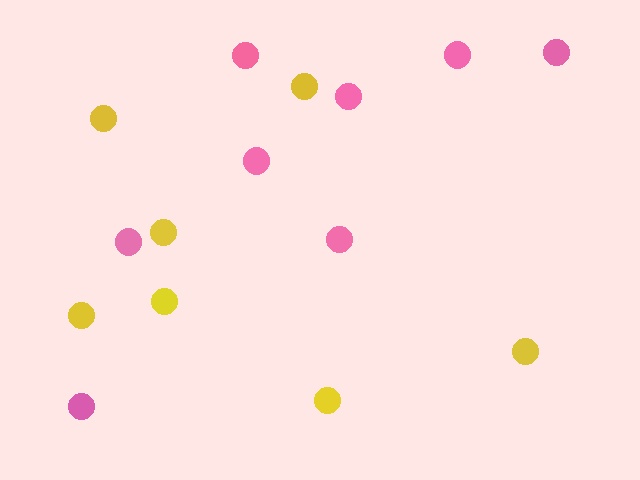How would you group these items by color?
There are 2 groups: one group of yellow circles (7) and one group of pink circles (8).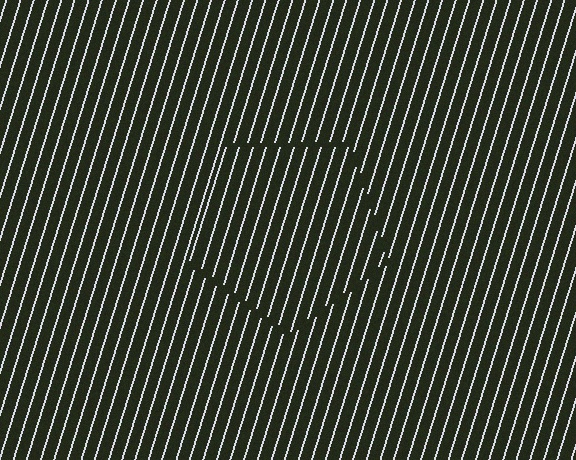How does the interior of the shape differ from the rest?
The interior of the shape contains the same grating, shifted by half a period — the contour is defined by the phase discontinuity where line-ends from the inner and outer gratings abut.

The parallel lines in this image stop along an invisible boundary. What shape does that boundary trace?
An illusory pentagon. The interior of the shape contains the same grating, shifted by half a period — the contour is defined by the phase discontinuity where line-ends from the inner and outer gratings abut.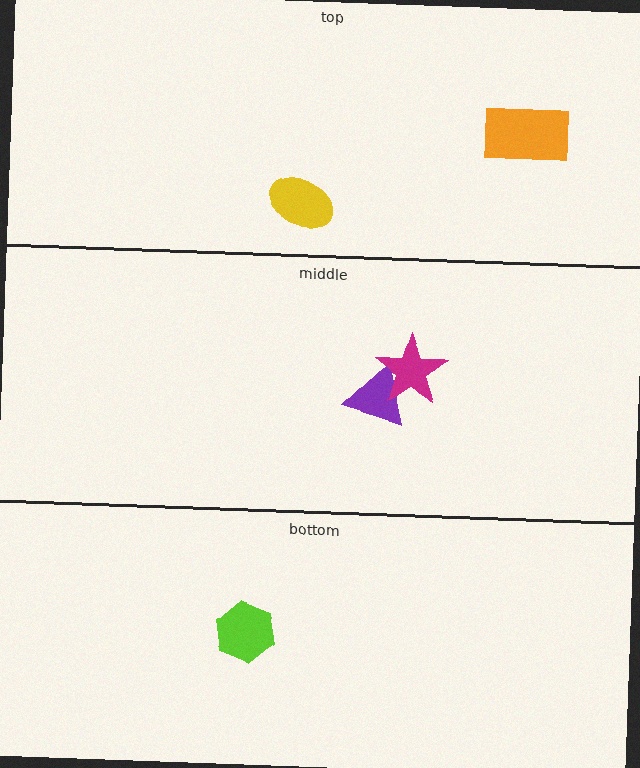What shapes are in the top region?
The yellow ellipse, the orange rectangle.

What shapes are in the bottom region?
The lime hexagon.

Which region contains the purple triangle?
The middle region.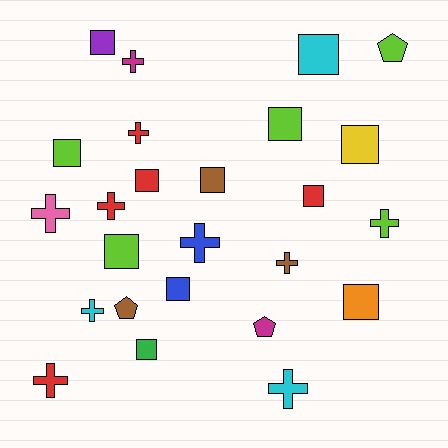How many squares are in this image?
There are 12 squares.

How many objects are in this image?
There are 25 objects.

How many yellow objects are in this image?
There is 1 yellow object.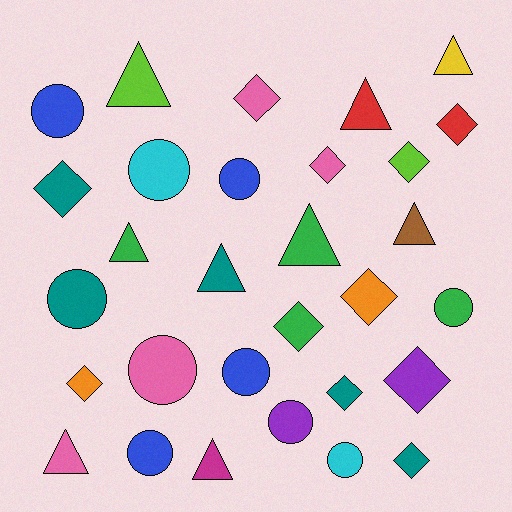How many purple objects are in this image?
There are 2 purple objects.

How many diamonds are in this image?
There are 11 diamonds.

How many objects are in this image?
There are 30 objects.